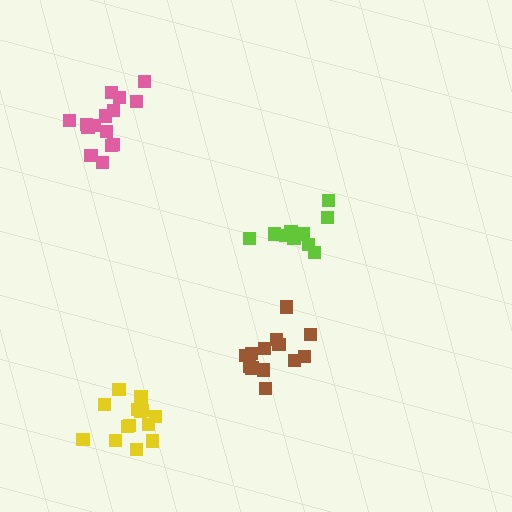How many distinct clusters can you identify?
There are 4 distinct clusters.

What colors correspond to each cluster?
The clusters are colored: yellow, pink, lime, brown.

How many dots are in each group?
Group 1: 14 dots, Group 2: 15 dots, Group 3: 10 dots, Group 4: 13 dots (52 total).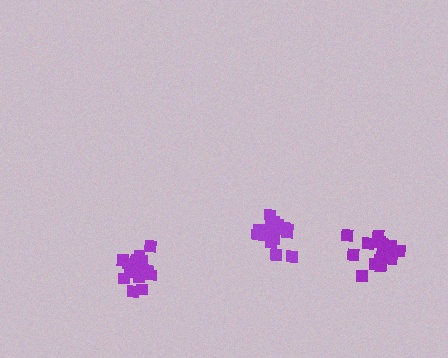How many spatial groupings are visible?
There are 3 spatial groupings.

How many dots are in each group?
Group 1: 18 dots, Group 2: 20 dots, Group 3: 19 dots (57 total).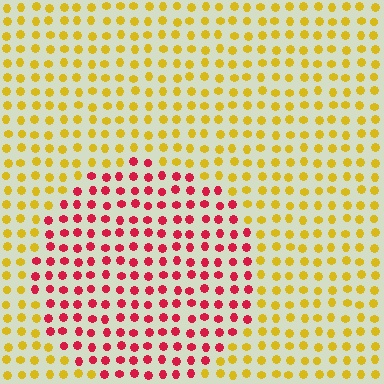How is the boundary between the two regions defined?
The boundary is defined purely by a slight shift in hue (about 64 degrees). Spacing, size, and orientation are identical on both sides.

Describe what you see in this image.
The image is filled with small yellow elements in a uniform arrangement. A circle-shaped region is visible where the elements are tinted to a slightly different hue, forming a subtle color boundary.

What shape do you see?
I see a circle.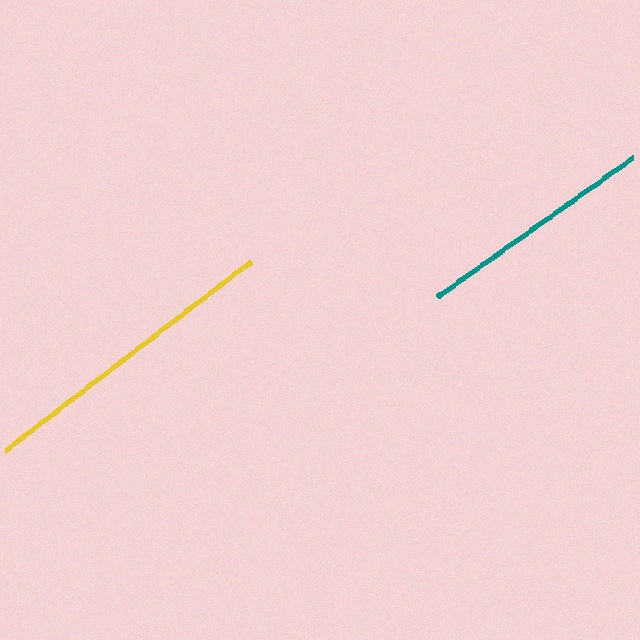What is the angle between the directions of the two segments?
Approximately 2 degrees.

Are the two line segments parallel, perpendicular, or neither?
Parallel — their directions differ by only 2.0°.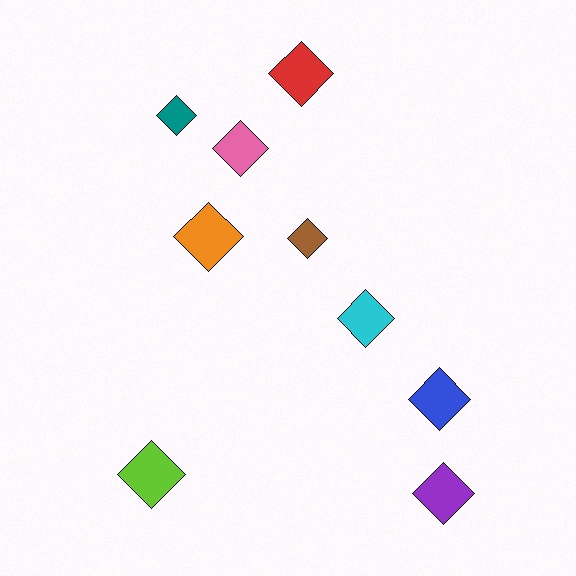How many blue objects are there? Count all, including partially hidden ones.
There is 1 blue object.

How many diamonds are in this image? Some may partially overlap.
There are 9 diamonds.